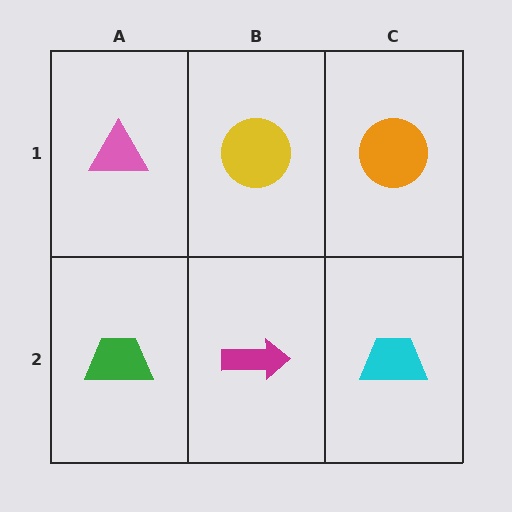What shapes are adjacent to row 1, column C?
A cyan trapezoid (row 2, column C), a yellow circle (row 1, column B).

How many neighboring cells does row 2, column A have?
2.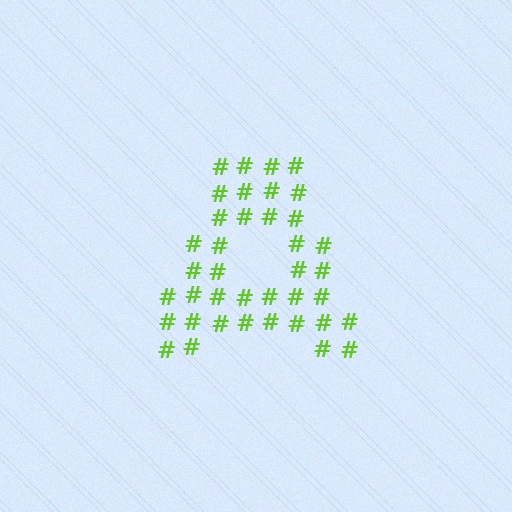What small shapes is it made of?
It is made of small hash symbols.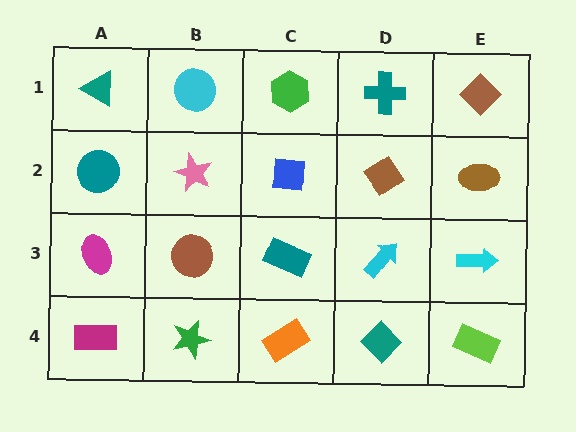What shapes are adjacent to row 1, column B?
A pink star (row 2, column B), a teal triangle (row 1, column A), a green hexagon (row 1, column C).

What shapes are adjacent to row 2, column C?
A green hexagon (row 1, column C), a teal rectangle (row 3, column C), a pink star (row 2, column B), a brown diamond (row 2, column D).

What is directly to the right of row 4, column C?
A teal diamond.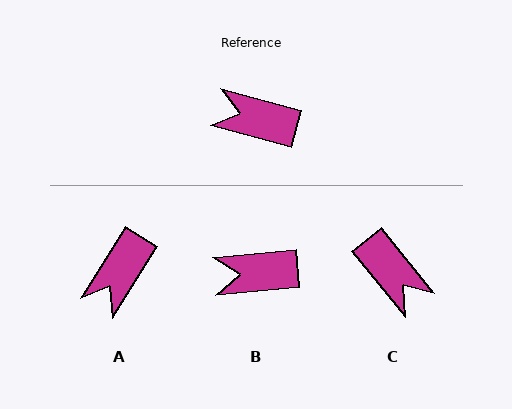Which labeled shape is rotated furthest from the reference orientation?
C, about 145 degrees away.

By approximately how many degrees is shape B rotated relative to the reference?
Approximately 21 degrees counter-clockwise.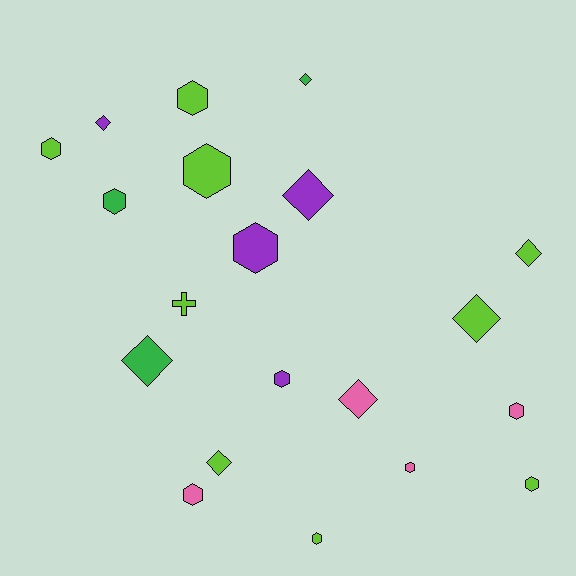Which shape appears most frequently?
Hexagon, with 11 objects.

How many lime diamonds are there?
There are 3 lime diamonds.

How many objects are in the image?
There are 20 objects.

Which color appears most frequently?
Lime, with 9 objects.